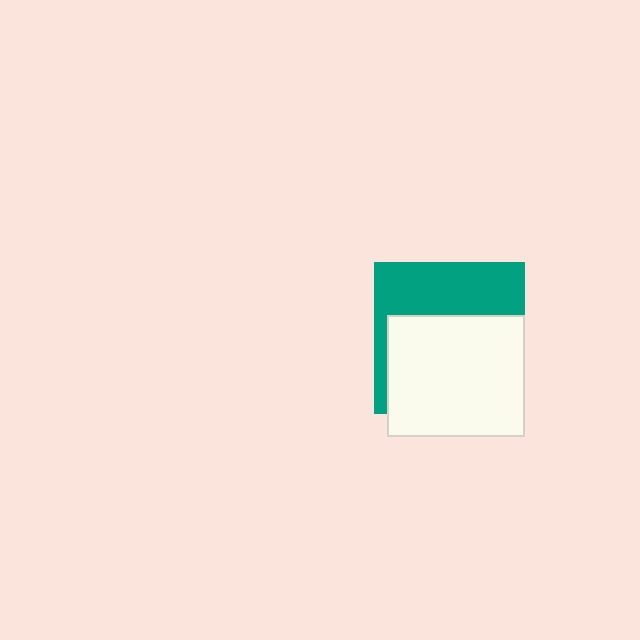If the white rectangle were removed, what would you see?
You would see the complete teal square.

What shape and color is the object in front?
The object in front is a white rectangle.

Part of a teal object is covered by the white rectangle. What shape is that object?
It is a square.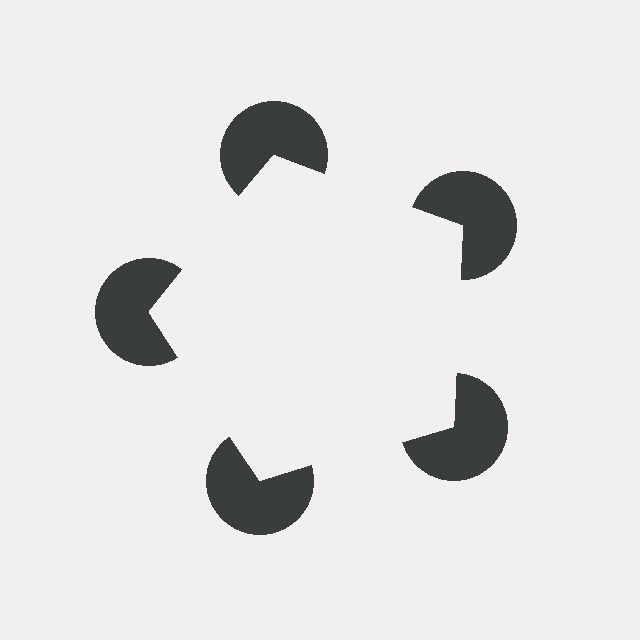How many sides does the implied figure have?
5 sides.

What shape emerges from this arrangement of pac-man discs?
An illusory pentagon — its edges are inferred from the aligned wedge cuts in the pac-man discs, not physically drawn.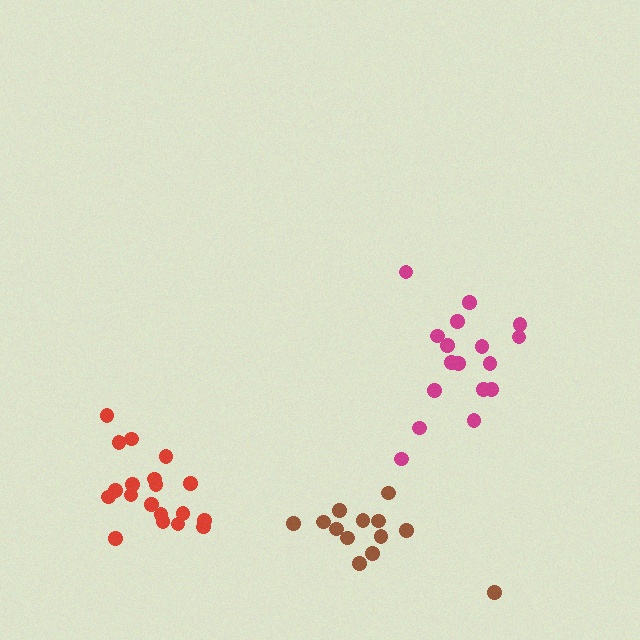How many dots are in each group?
Group 1: 19 dots, Group 2: 17 dots, Group 3: 13 dots (49 total).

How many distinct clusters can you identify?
There are 3 distinct clusters.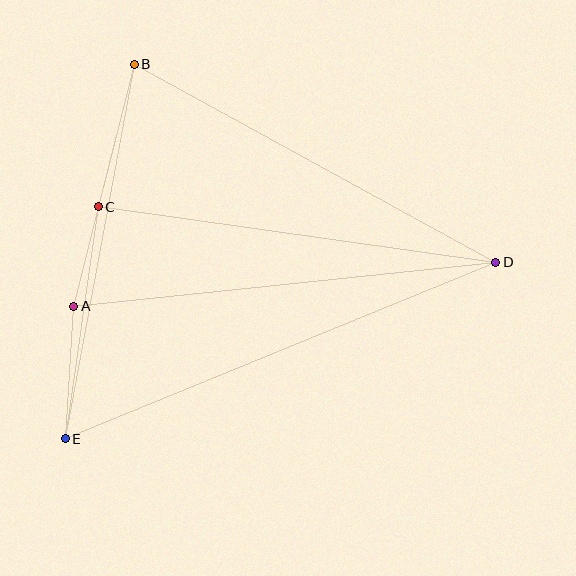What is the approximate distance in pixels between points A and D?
The distance between A and D is approximately 424 pixels.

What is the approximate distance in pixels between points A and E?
The distance between A and E is approximately 133 pixels.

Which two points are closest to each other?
Points A and C are closest to each other.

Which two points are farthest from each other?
Points D and E are farthest from each other.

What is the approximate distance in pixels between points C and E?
The distance between C and E is approximately 234 pixels.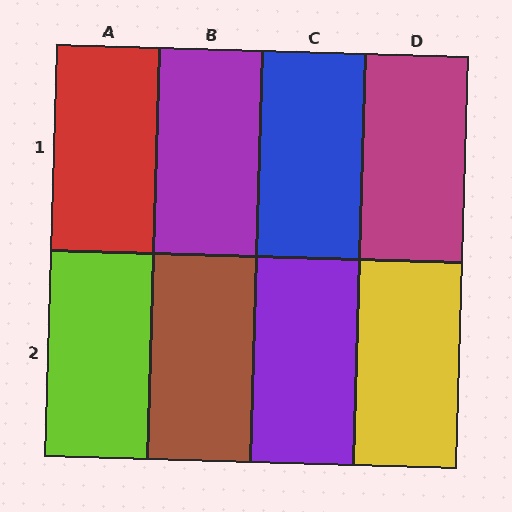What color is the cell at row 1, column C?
Blue.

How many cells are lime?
1 cell is lime.